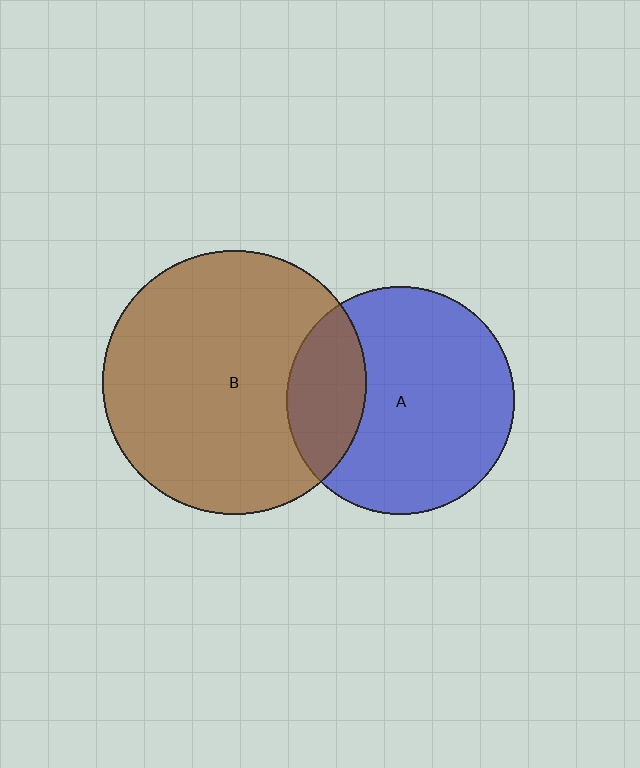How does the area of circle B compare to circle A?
Approximately 1.3 times.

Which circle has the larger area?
Circle B (brown).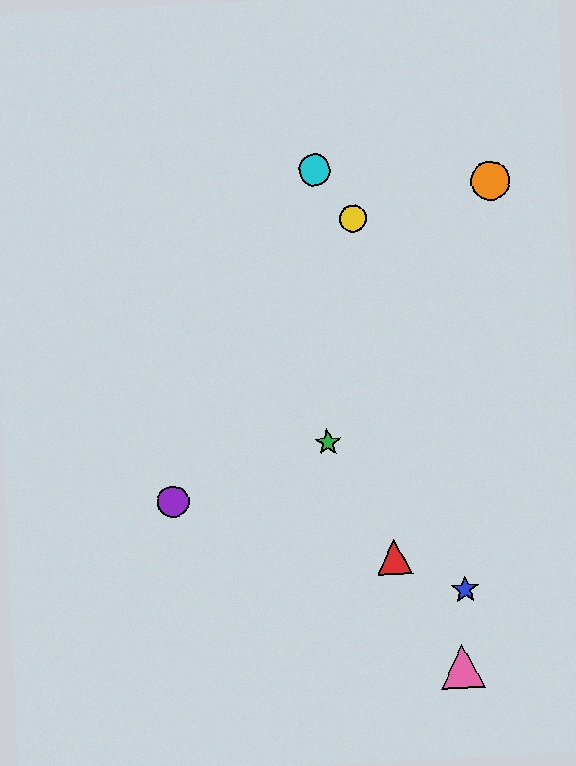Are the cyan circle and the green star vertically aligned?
Yes, both are at x≈315.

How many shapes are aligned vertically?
2 shapes (the green star, the cyan circle) are aligned vertically.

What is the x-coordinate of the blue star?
The blue star is at x≈465.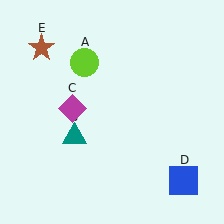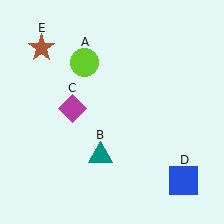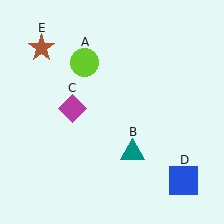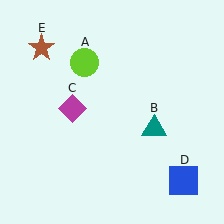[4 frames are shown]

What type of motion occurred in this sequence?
The teal triangle (object B) rotated counterclockwise around the center of the scene.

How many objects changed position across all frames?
1 object changed position: teal triangle (object B).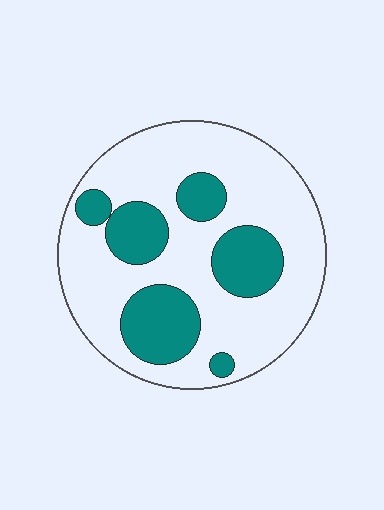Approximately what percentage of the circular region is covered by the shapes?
Approximately 30%.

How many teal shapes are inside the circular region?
6.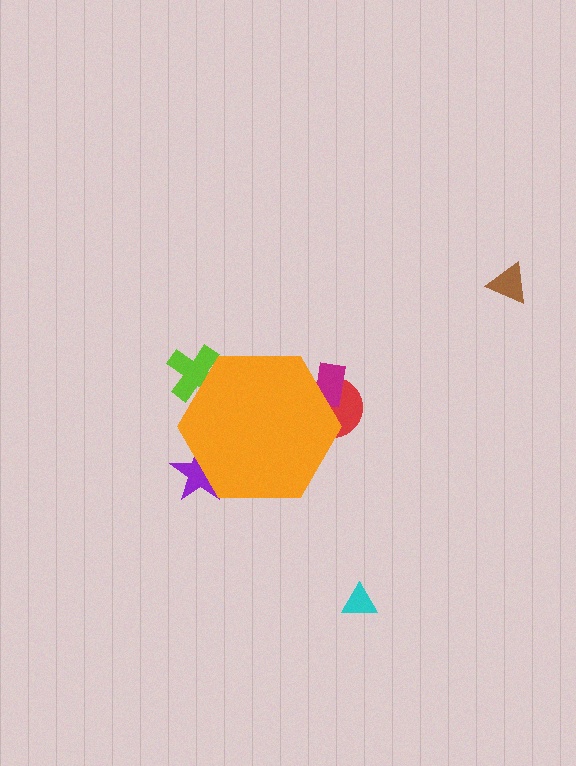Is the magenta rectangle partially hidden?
Yes, the magenta rectangle is partially hidden behind the orange hexagon.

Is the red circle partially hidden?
Yes, the red circle is partially hidden behind the orange hexagon.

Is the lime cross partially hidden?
Yes, the lime cross is partially hidden behind the orange hexagon.